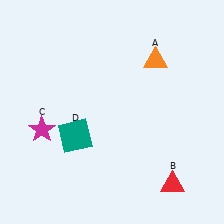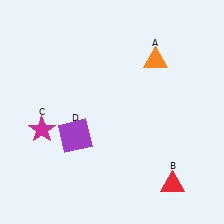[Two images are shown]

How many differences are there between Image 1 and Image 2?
There is 1 difference between the two images.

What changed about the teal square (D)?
In Image 1, D is teal. In Image 2, it changed to purple.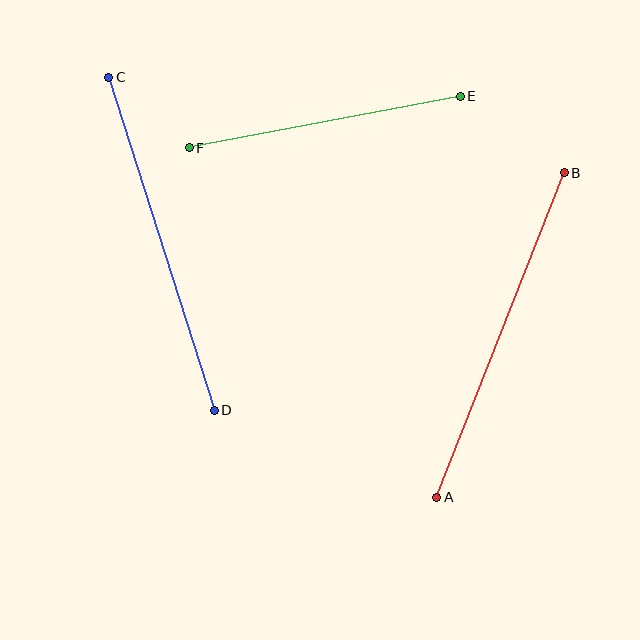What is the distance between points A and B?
The distance is approximately 349 pixels.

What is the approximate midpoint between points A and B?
The midpoint is at approximately (500, 335) pixels.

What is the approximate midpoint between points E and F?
The midpoint is at approximately (325, 122) pixels.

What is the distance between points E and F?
The distance is approximately 276 pixels.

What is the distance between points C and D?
The distance is approximately 349 pixels.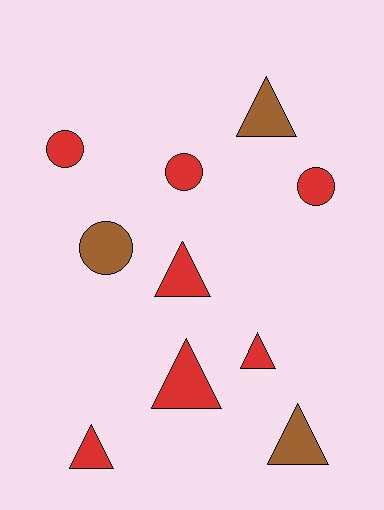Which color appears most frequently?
Red, with 7 objects.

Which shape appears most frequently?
Triangle, with 6 objects.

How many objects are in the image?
There are 10 objects.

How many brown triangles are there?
There are 2 brown triangles.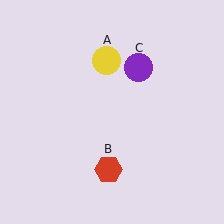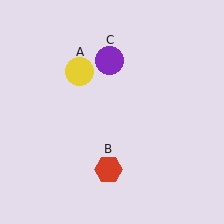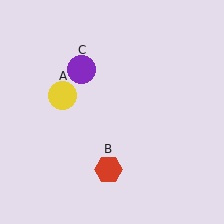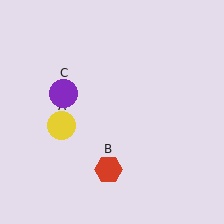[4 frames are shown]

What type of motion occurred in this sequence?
The yellow circle (object A), purple circle (object C) rotated counterclockwise around the center of the scene.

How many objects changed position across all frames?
2 objects changed position: yellow circle (object A), purple circle (object C).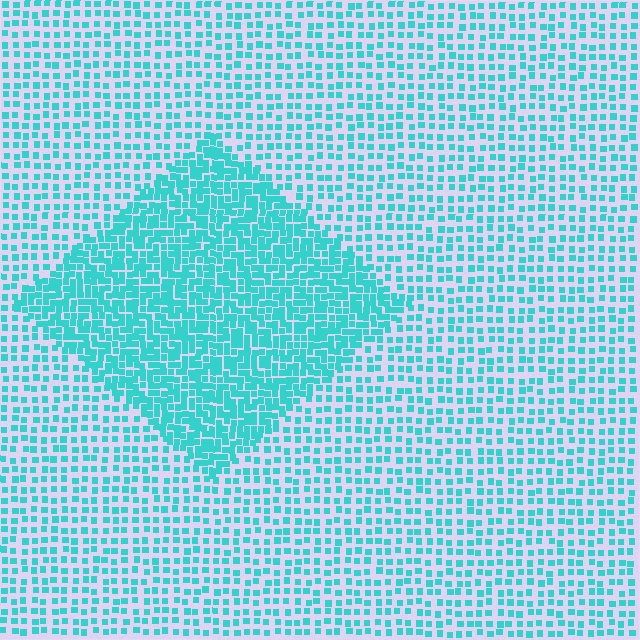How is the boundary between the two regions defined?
The boundary is defined by a change in element density (approximately 2.1x ratio). All elements are the same color, size, and shape.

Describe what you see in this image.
The image contains small cyan elements arranged at two different densities. A diamond-shaped region is visible where the elements are more densely packed than the surrounding area.